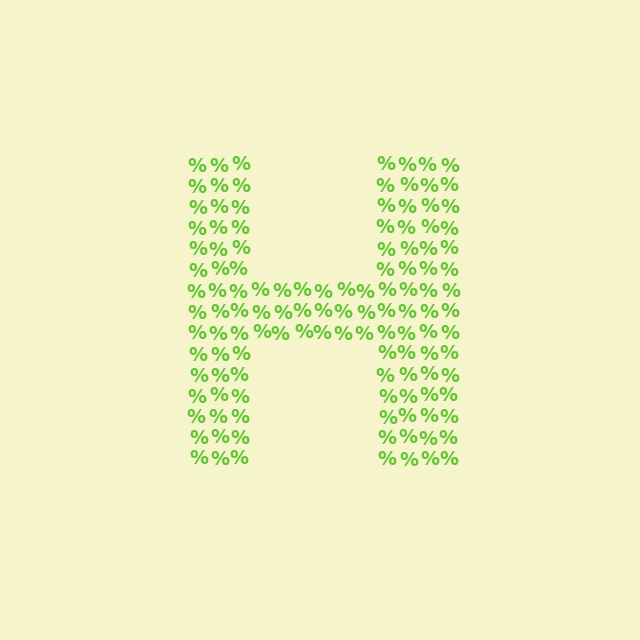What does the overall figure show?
The overall figure shows the letter H.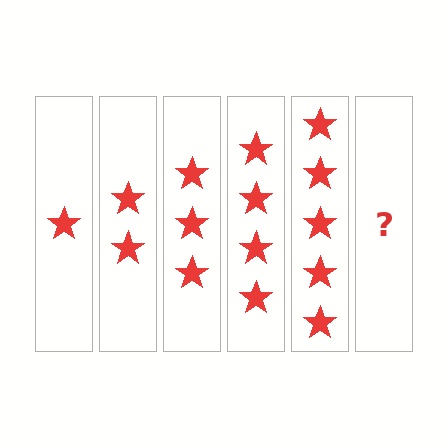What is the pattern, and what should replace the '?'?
The pattern is that each step adds one more star. The '?' should be 6 stars.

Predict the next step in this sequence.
The next step is 6 stars.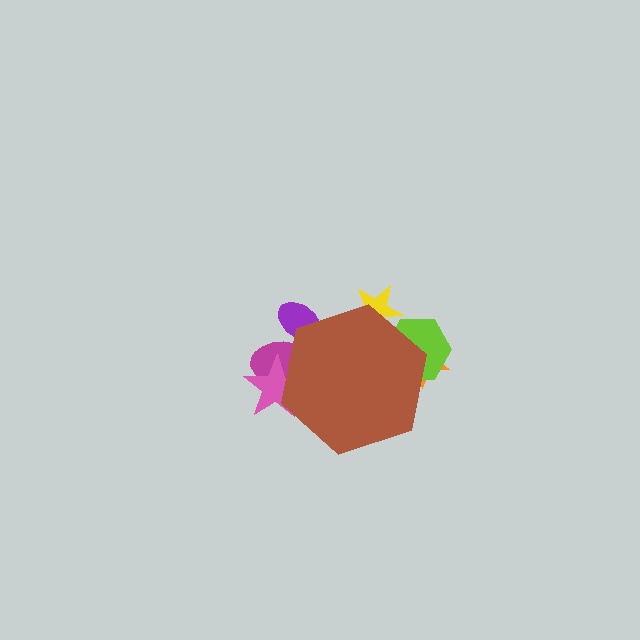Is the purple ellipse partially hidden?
Yes, the purple ellipse is partially hidden behind the brown hexagon.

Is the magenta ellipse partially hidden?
Yes, the magenta ellipse is partially hidden behind the brown hexagon.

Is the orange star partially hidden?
Yes, the orange star is partially hidden behind the brown hexagon.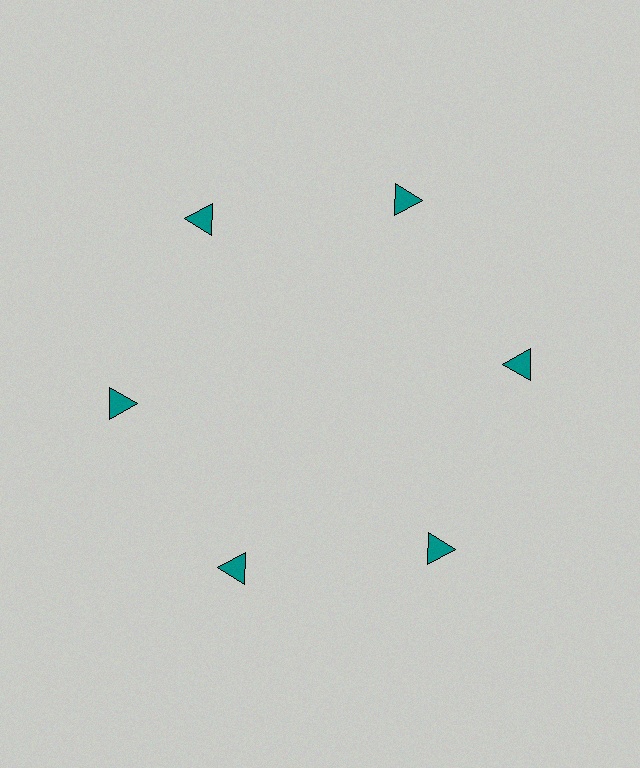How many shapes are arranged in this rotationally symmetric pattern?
There are 6 shapes, arranged in 6 groups of 1.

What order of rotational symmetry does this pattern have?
This pattern has 6-fold rotational symmetry.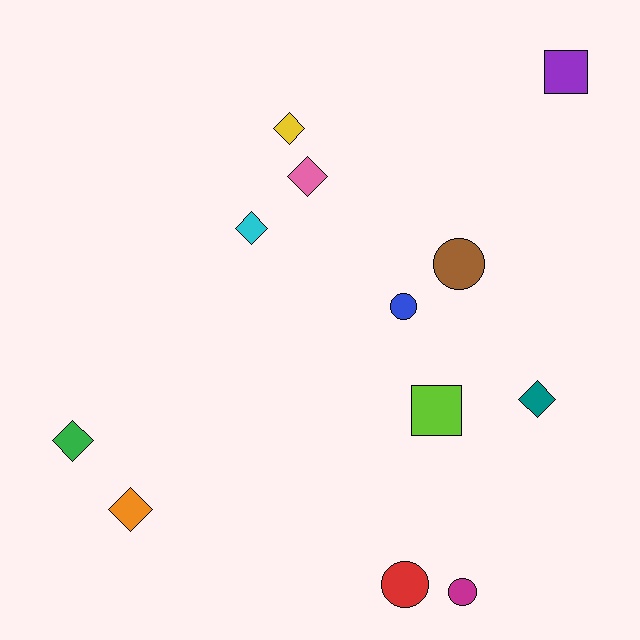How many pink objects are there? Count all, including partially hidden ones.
There is 1 pink object.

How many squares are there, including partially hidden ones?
There are 2 squares.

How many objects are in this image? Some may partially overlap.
There are 12 objects.